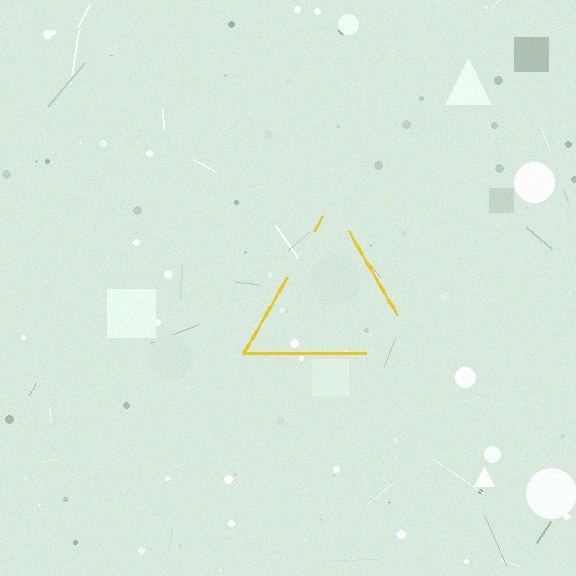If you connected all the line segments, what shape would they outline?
They would outline a triangle.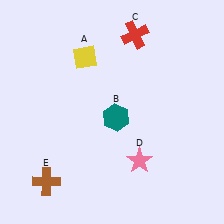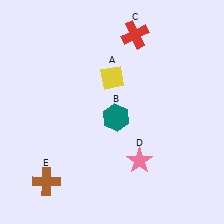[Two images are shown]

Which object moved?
The yellow diamond (A) moved right.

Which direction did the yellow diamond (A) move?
The yellow diamond (A) moved right.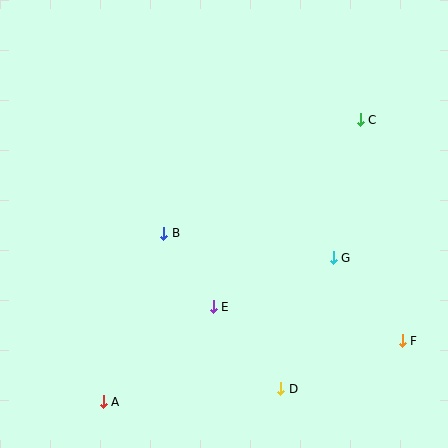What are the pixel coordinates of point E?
Point E is at (213, 307).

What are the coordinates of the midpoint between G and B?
The midpoint between G and B is at (249, 245).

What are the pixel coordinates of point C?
Point C is at (360, 120).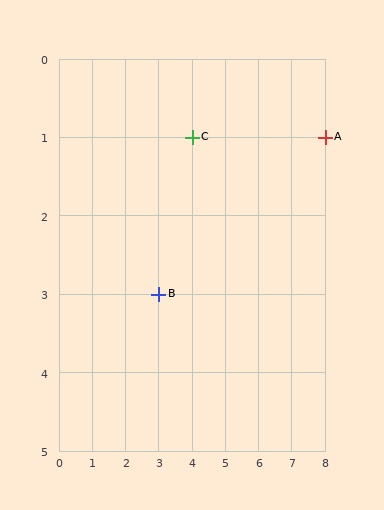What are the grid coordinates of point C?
Point C is at grid coordinates (4, 1).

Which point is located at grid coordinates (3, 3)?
Point B is at (3, 3).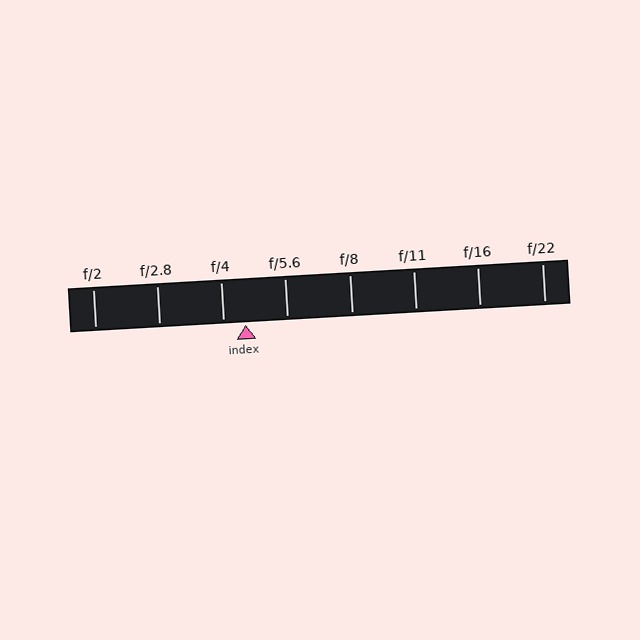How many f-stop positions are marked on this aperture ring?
There are 8 f-stop positions marked.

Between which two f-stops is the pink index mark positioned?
The index mark is between f/4 and f/5.6.